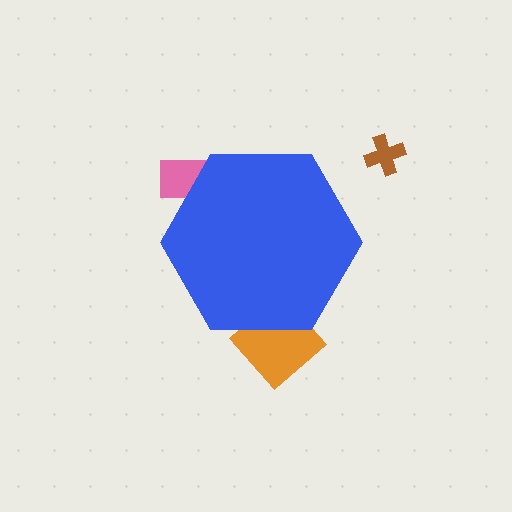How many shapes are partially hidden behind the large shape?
2 shapes are partially hidden.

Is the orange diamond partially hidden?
Yes, the orange diamond is partially hidden behind the blue hexagon.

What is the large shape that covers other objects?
A blue hexagon.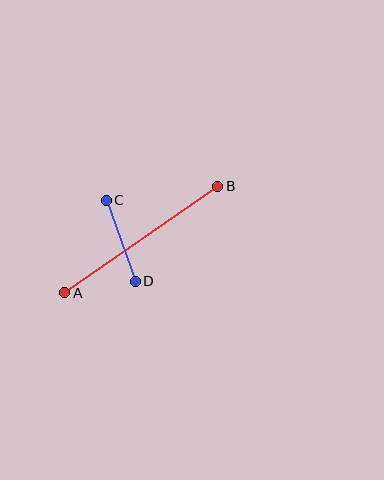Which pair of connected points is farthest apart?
Points A and B are farthest apart.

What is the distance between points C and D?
The distance is approximately 86 pixels.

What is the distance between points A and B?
The distance is approximately 186 pixels.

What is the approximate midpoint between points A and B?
The midpoint is at approximately (141, 239) pixels.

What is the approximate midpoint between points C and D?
The midpoint is at approximately (121, 241) pixels.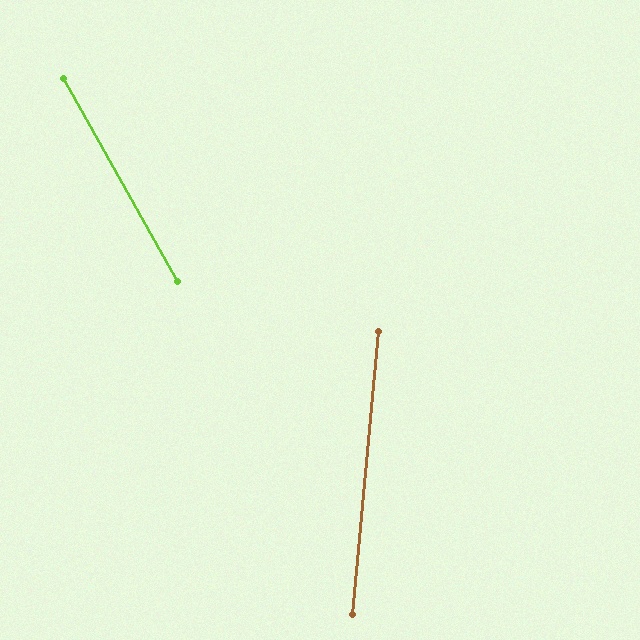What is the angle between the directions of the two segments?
Approximately 35 degrees.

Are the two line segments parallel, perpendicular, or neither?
Neither parallel nor perpendicular — they differ by about 35°.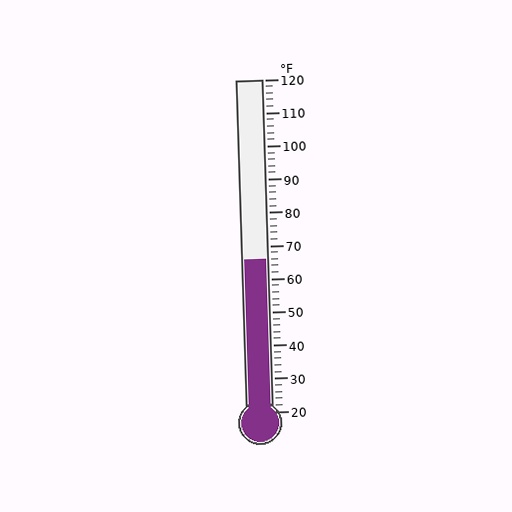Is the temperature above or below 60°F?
The temperature is above 60°F.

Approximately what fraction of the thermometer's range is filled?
The thermometer is filled to approximately 45% of its range.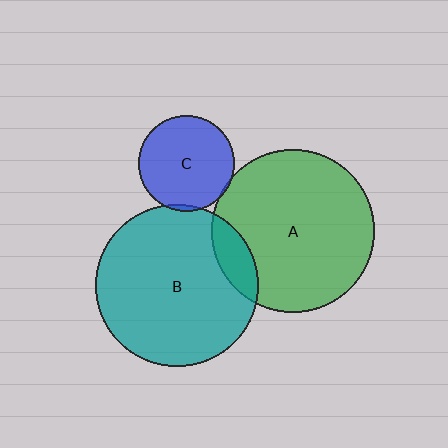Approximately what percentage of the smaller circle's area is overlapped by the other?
Approximately 5%.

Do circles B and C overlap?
Yes.